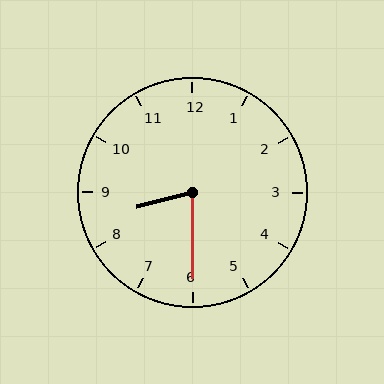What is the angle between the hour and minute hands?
Approximately 75 degrees.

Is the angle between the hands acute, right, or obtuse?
It is acute.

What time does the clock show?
8:30.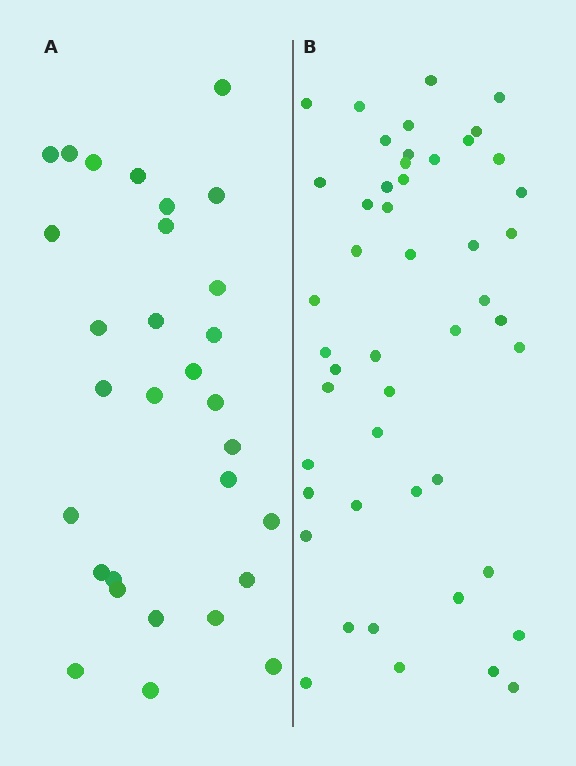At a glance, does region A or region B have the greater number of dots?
Region B (the right region) has more dots.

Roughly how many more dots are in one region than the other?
Region B has approximately 20 more dots than region A.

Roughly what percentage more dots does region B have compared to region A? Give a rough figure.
About 60% more.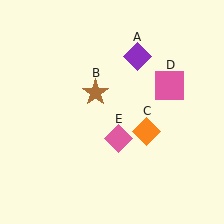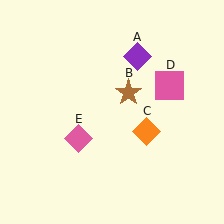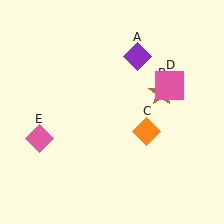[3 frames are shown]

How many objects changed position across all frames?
2 objects changed position: brown star (object B), pink diamond (object E).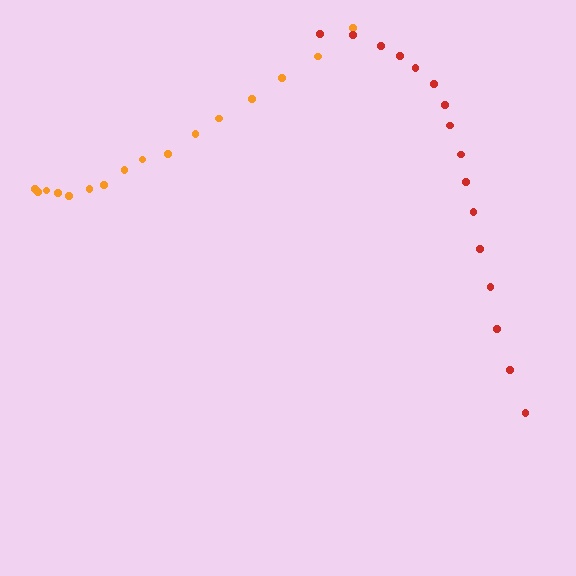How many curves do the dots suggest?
There are 2 distinct paths.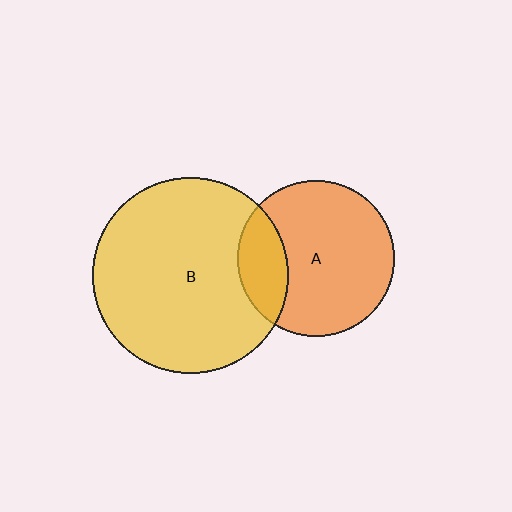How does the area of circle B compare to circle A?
Approximately 1.6 times.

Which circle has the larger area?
Circle B (yellow).